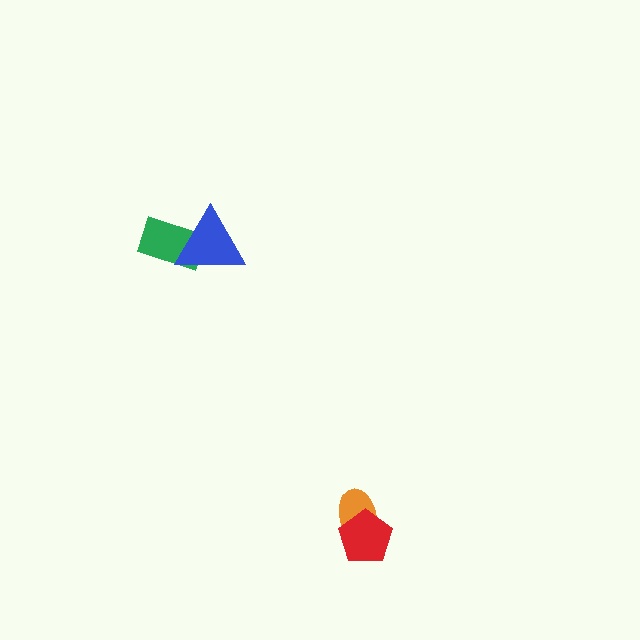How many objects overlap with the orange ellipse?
1 object overlaps with the orange ellipse.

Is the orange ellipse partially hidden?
Yes, it is partially covered by another shape.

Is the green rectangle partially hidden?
Yes, it is partially covered by another shape.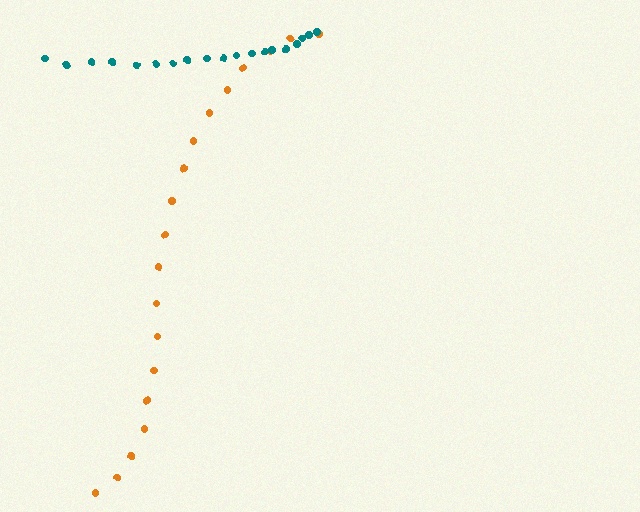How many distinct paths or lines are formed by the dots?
There are 2 distinct paths.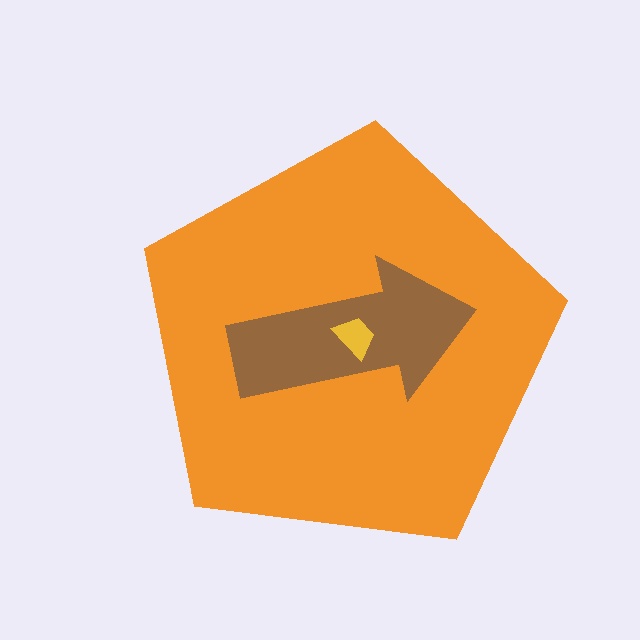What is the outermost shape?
The orange pentagon.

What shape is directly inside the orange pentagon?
The brown arrow.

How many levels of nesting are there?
3.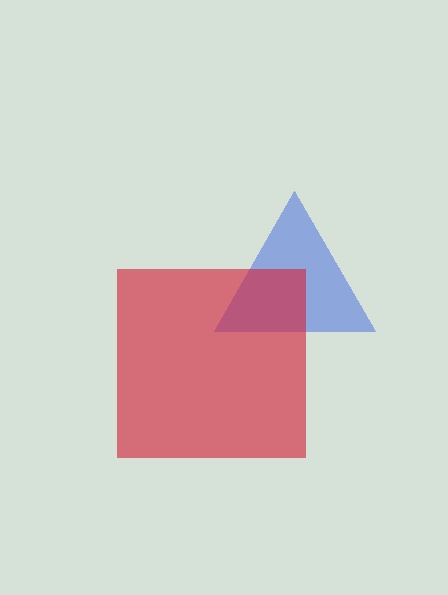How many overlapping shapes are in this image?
There are 2 overlapping shapes in the image.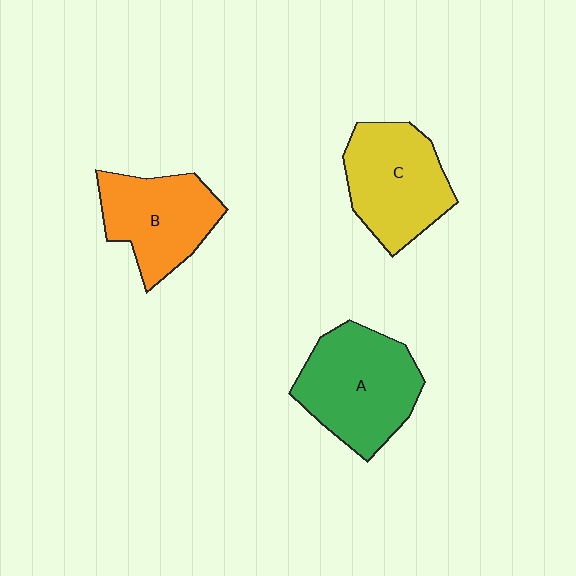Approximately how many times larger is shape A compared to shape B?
Approximately 1.2 times.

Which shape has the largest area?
Shape A (green).